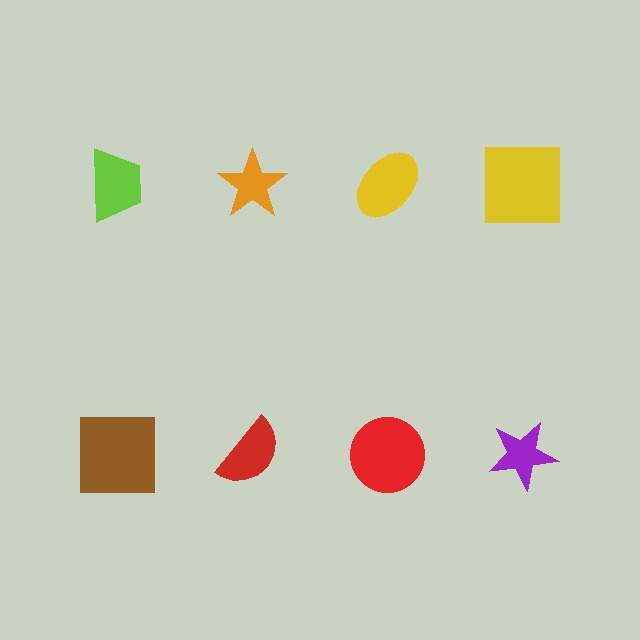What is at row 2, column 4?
A purple star.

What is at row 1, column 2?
An orange star.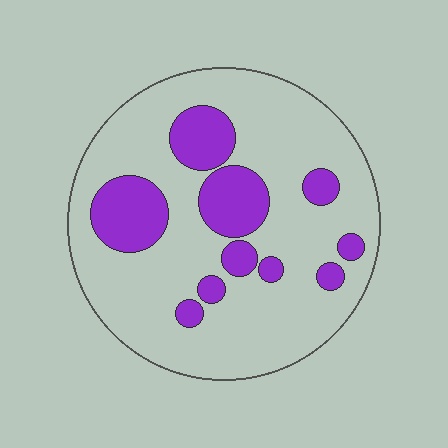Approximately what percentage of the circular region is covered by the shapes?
Approximately 25%.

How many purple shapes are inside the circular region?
10.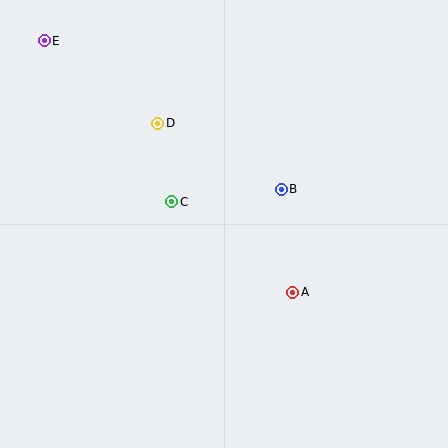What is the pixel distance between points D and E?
The distance between D and E is 140 pixels.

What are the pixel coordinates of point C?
Point C is at (172, 202).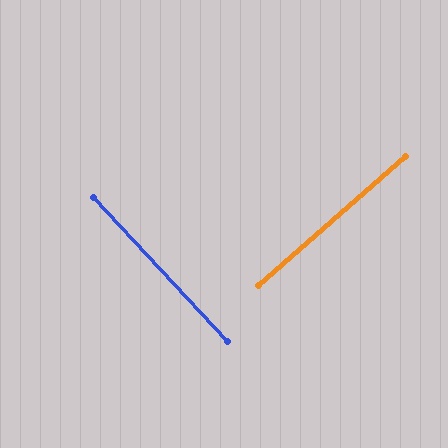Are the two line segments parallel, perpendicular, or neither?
Perpendicular — they meet at approximately 88°.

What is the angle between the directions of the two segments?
Approximately 88 degrees.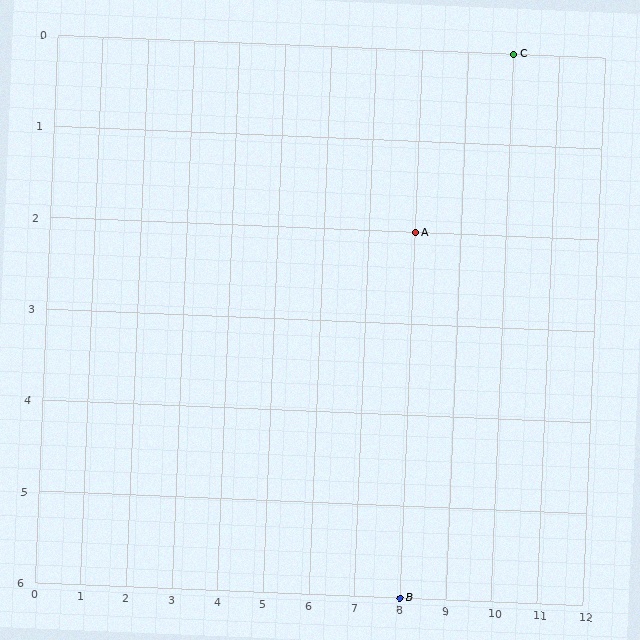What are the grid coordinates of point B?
Point B is at grid coordinates (8, 6).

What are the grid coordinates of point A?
Point A is at grid coordinates (8, 2).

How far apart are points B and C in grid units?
Points B and C are 2 columns and 6 rows apart (about 6.3 grid units diagonally).